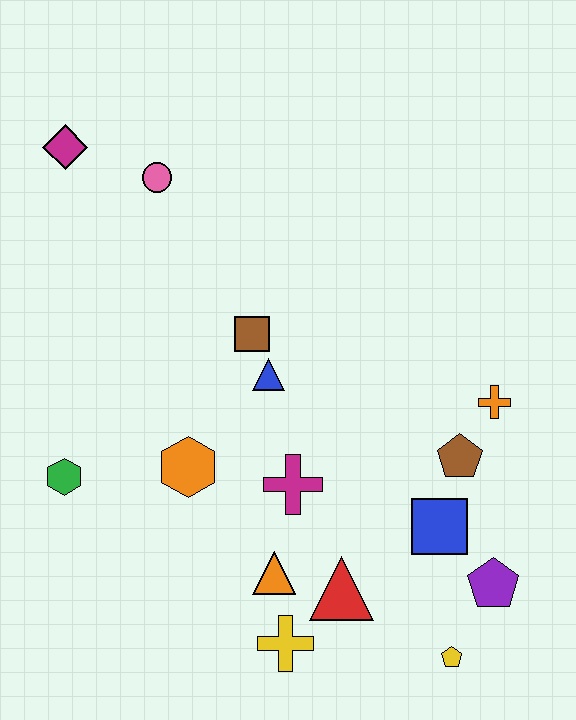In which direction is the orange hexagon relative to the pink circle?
The orange hexagon is below the pink circle.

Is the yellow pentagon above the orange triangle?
No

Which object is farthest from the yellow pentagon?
The magenta diamond is farthest from the yellow pentagon.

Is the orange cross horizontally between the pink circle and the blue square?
No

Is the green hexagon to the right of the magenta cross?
No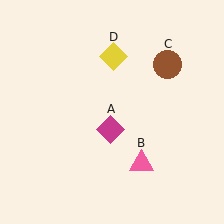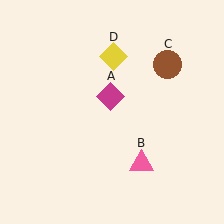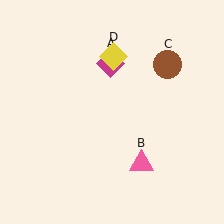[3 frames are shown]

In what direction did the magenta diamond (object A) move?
The magenta diamond (object A) moved up.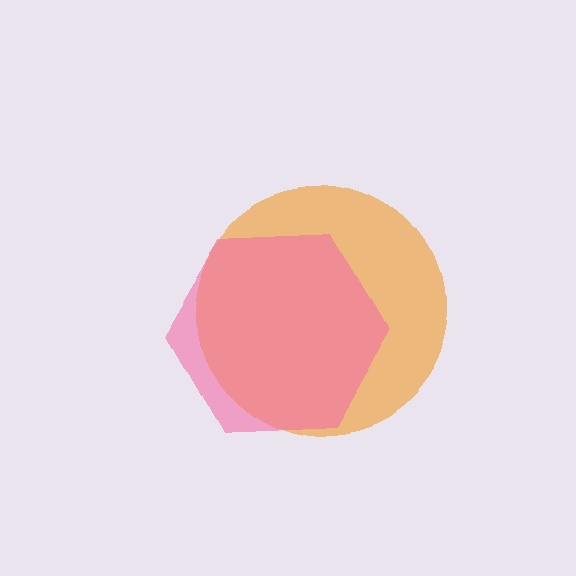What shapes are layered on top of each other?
The layered shapes are: an orange circle, a pink hexagon.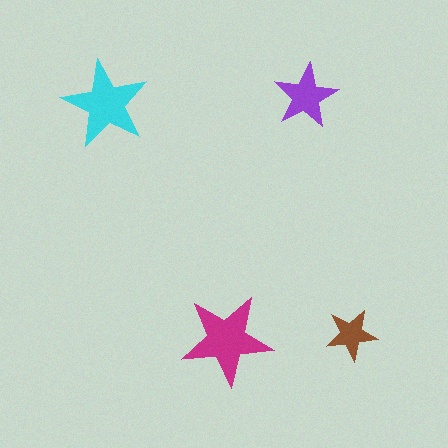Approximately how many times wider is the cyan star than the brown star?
About 1.5 times wider.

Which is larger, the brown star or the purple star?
The purple one.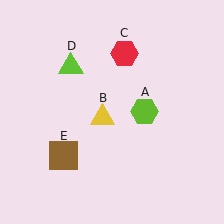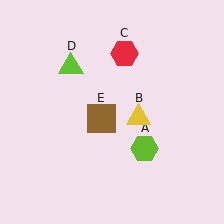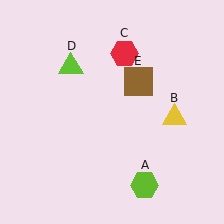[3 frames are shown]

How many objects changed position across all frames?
3 objects changed position: lime hexagon (object A), yellow triangle (object B), brown square (object E).